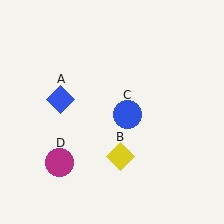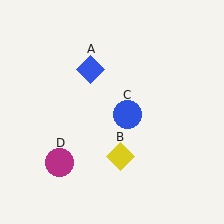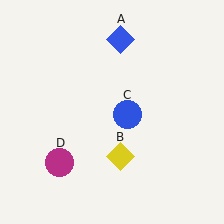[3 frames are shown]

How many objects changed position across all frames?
1 object changed position: blue diamond (object A).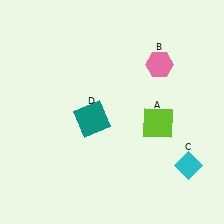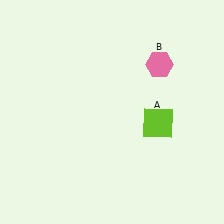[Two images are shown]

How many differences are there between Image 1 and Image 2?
There are 2 differences between the two images.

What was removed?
The teal square (D), the cyan diamond (C) were removed in Image 2.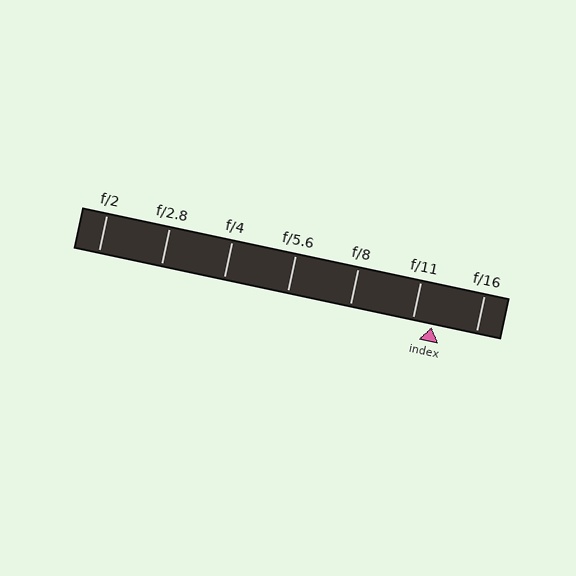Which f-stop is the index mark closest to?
The index mark is closest to f/11.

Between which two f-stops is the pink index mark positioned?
The index mark is between f/11 and f/16.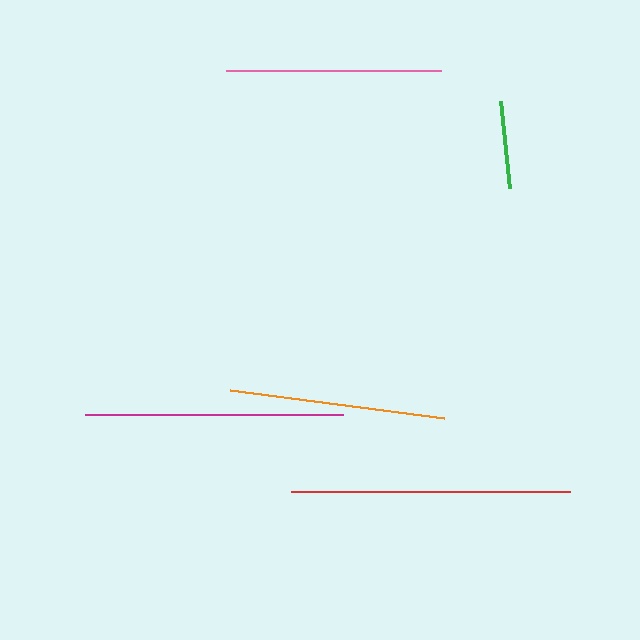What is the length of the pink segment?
The pink segment is approximately 214 pixels long.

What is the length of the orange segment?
The orange segment is approximately 216 pixels long.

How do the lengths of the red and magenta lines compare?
The red and magenta lines are approximately the same length.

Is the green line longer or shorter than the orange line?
The orange line is longer than the green line.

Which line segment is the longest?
The red line is the longest at approximately 279 pixels.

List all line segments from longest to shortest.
From longest to shortest: red, magenta, orange, pink, green.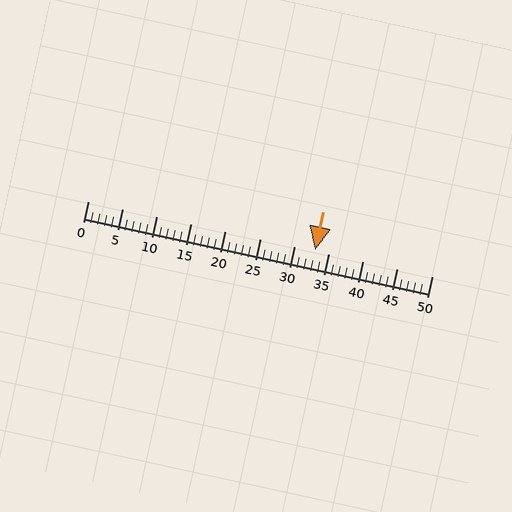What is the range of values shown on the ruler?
The ruler shows values from 0 to 50.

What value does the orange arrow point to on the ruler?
The orange arrow points to approximately 33.